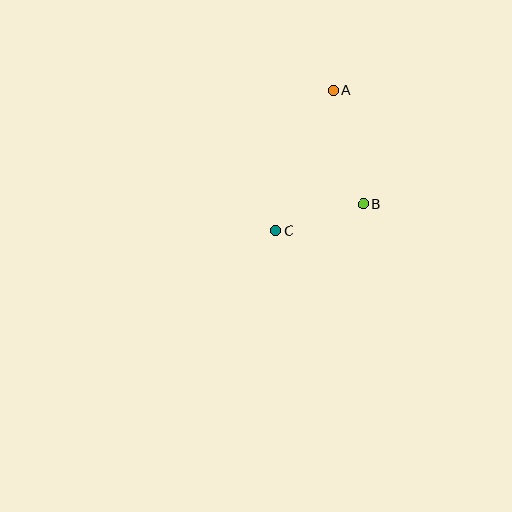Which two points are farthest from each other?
Points A and C are farthest from each other.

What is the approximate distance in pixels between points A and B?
The distance between A and B is approximately 118 pixels.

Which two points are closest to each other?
Points B and C are closest to each other.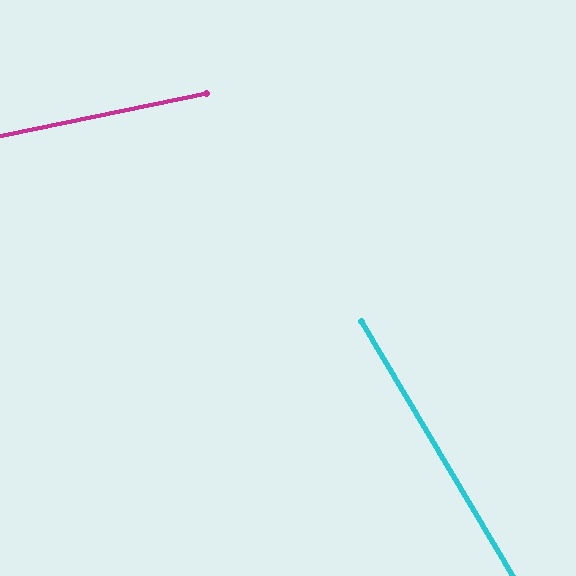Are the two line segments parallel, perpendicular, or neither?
Neither parallel nor perpendicular — they differ by about 71°.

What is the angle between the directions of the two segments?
Approximately 71 degrees.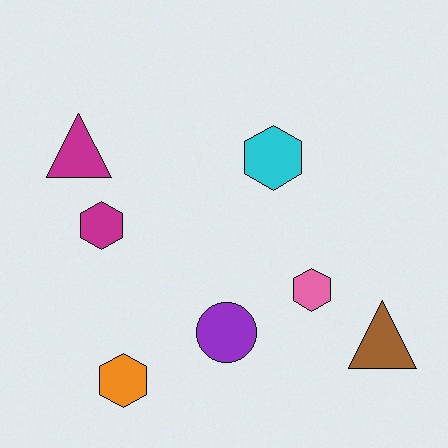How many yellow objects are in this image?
There are no yellow objects.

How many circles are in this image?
There is 1 circle.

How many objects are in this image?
There are 7 objects.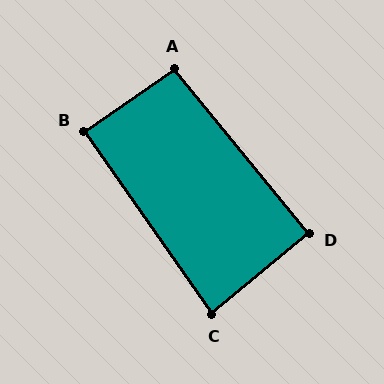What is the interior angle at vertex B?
Approximately 90 degrees (approximately right).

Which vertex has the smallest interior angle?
C, at approximately 85 degrees.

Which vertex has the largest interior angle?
A, at approximately 95 degrees.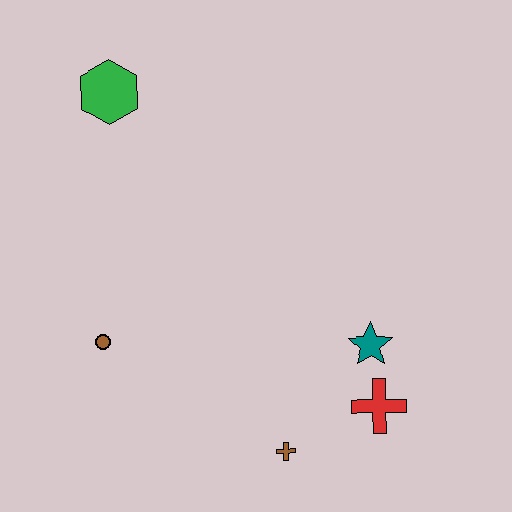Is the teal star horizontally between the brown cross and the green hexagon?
No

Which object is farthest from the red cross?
The green hexagon is farthest from the red cross.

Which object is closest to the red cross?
The teal star is closest to the red cross.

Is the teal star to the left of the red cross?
Yes